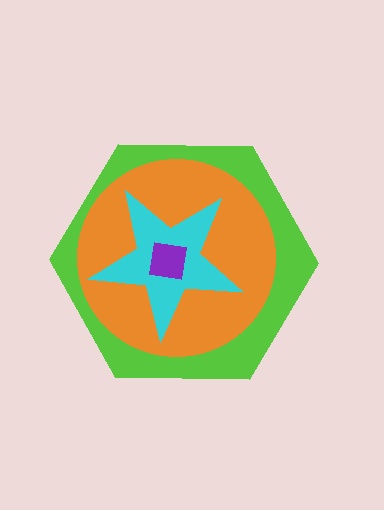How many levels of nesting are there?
4.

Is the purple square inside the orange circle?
Yes.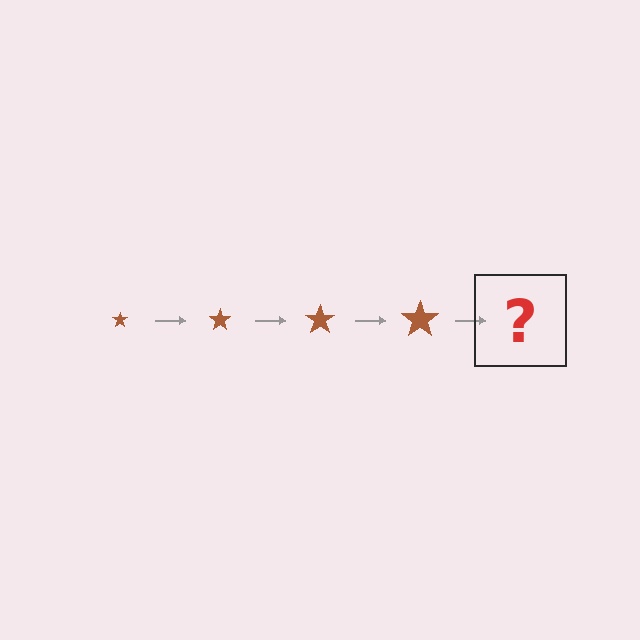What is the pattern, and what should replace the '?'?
The pattern is that the star gets progressively larger each step. The '?' should be a brown star, larger than the previous one.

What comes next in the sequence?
The next element should be a brown star, larger than the previous one.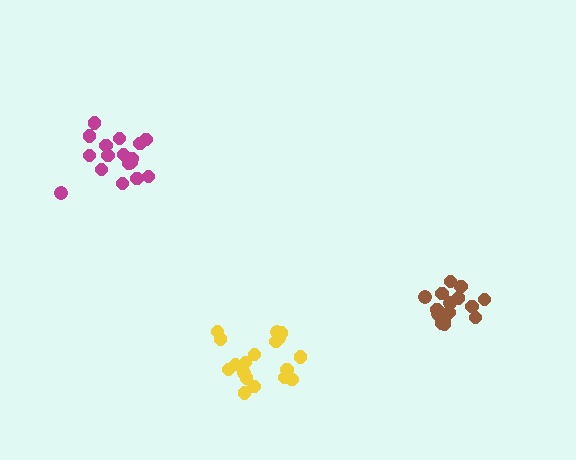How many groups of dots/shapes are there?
There are 3 groups.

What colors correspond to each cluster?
The clusters are colored: magenta, brown, yellow.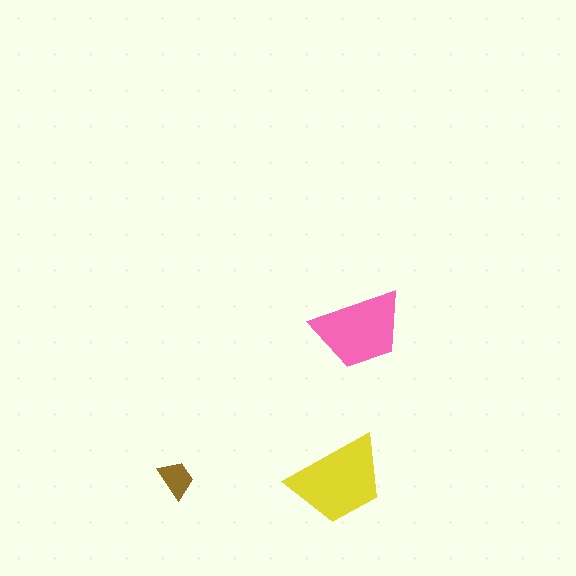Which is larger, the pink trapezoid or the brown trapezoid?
The pink one.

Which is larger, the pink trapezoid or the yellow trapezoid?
The yellow one.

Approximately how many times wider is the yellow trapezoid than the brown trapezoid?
About 2.5 times wider.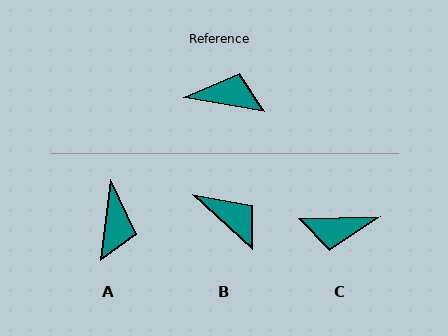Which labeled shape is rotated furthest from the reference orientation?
C, about 170 degrees away.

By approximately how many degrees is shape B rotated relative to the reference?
Approximately 33 degrees clockwise.